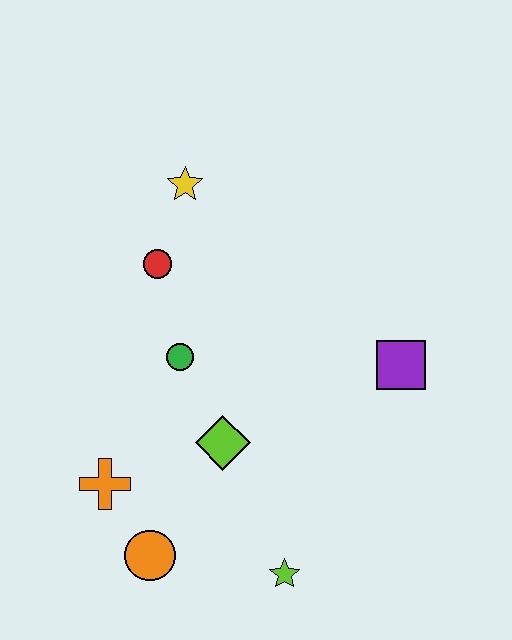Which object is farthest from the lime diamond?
The yellow star is farthest from the lime diamond.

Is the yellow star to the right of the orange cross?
Yes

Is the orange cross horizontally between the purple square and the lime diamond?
No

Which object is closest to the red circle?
The yellow star is closest to the red circle.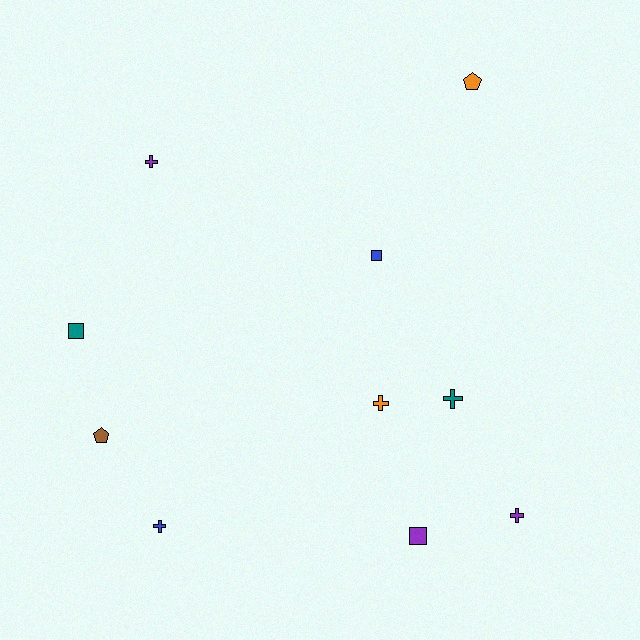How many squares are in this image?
There are 3 squares.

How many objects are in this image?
There are 10 objects.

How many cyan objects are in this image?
There are no cyan objects.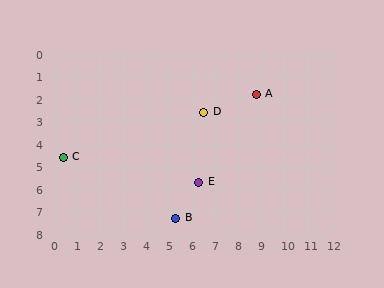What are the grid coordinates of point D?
Point D is at approximately (6.5, 2.6).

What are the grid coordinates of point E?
Point E is at approximately (6.3, 5.7).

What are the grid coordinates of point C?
Point C is at approximately (0.4, 4.6).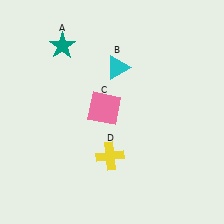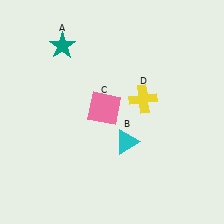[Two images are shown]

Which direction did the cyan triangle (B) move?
The cyan triangle (B) moved down.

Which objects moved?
The objects that moved are: the cyan triangle (B), the yellow cross (D).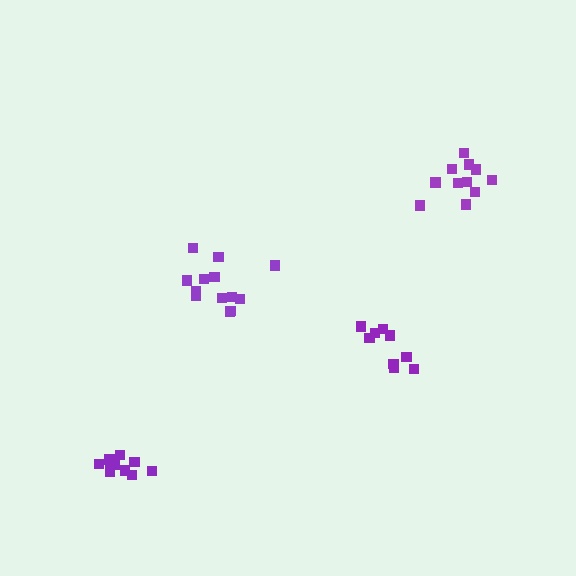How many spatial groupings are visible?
There are 4 spatial groupings.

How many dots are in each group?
Group 1: 9 dots, Group 2: 13 dots, Group 3: 11 dots, Group 4: 10 dots (43 total).